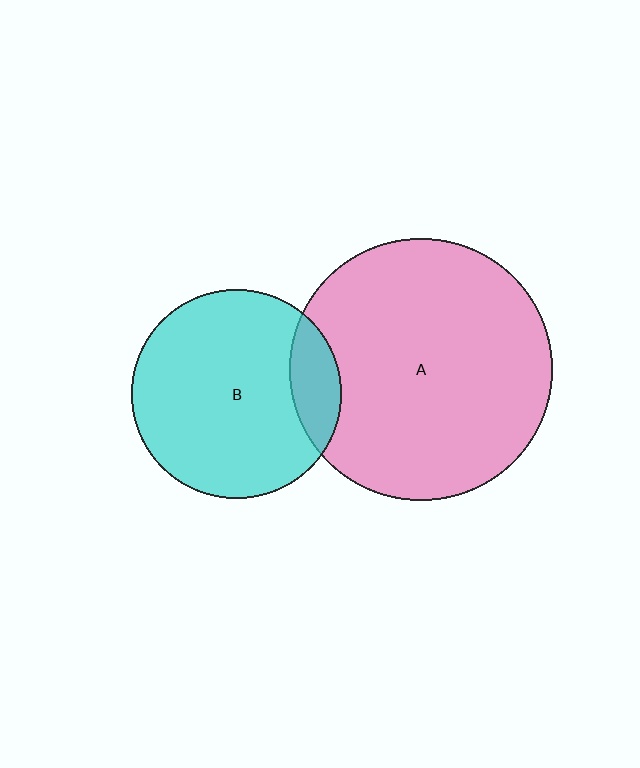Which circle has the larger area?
Circle A (pink).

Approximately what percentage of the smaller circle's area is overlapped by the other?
Approximately 15%.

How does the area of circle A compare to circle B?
Approximately 1.6 times.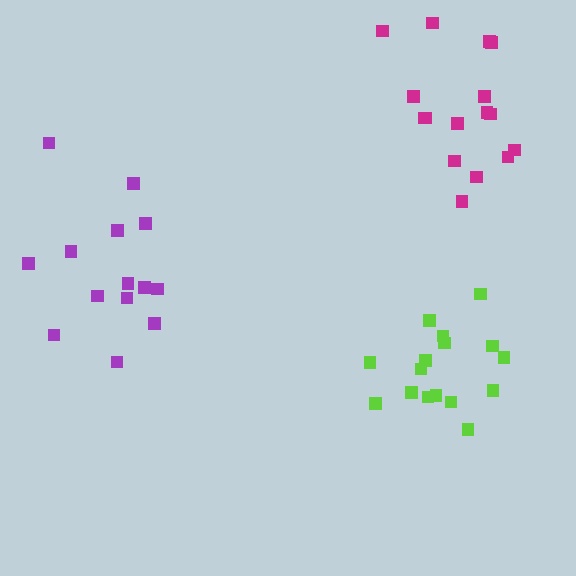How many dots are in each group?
Group 1: 16 dots, Group 2: 14 dots, Group 3: 16 dots (46 total).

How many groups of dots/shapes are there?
There are 3 groups.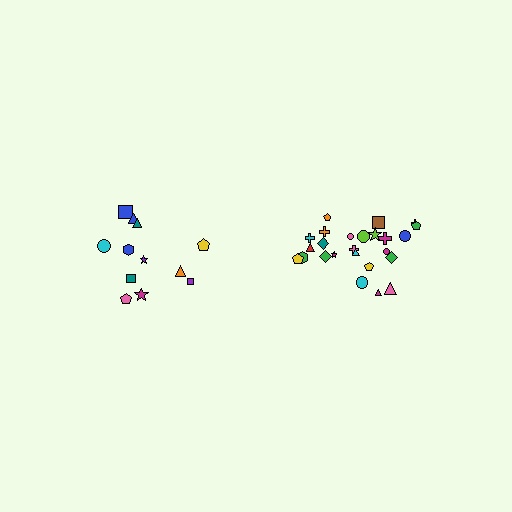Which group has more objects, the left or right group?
The right group.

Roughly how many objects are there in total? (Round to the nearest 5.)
Roughly 35 objects in total.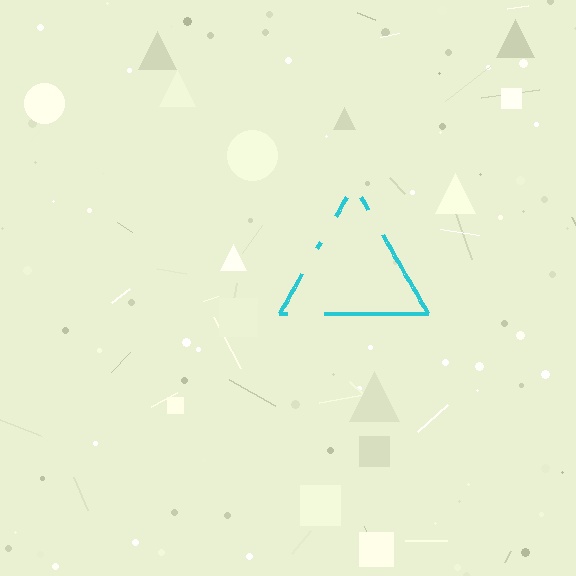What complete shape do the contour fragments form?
The contour fragments form a triangle.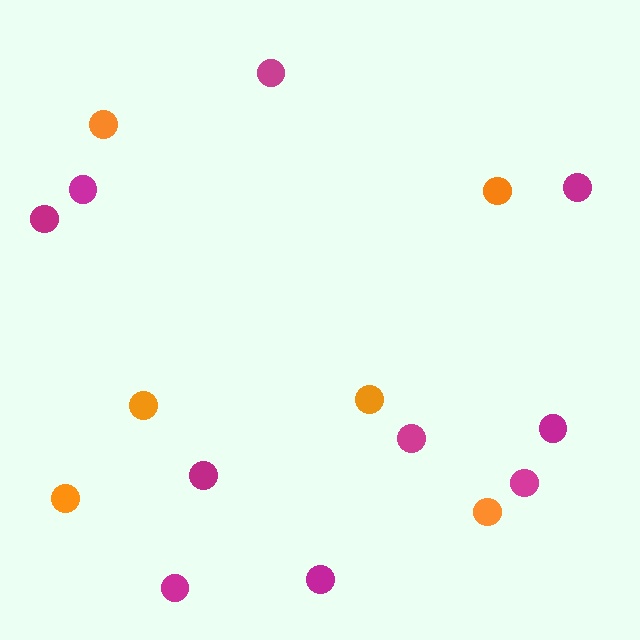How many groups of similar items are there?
There are 2 groups: one group of magenta circles (10) and one group of orange circles (6).